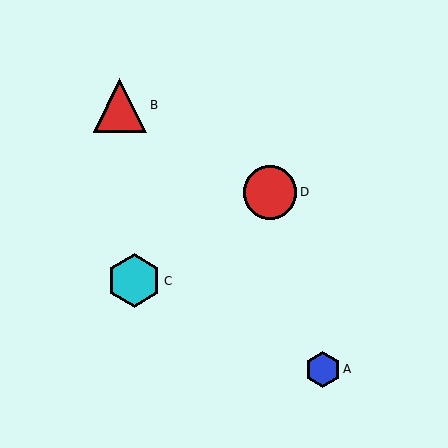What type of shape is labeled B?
Shape B is a red triangle.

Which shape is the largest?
The cyan hexagon (labeled C) is the largest.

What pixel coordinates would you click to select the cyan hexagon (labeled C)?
Click at (134, 281) to select the cyan hexagon C.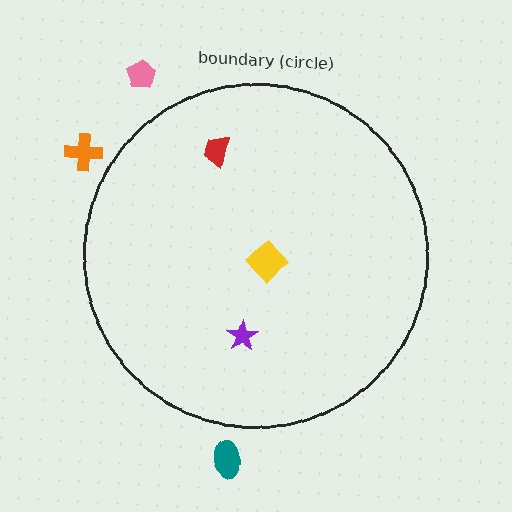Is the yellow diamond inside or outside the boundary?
Inside.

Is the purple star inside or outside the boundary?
Inside.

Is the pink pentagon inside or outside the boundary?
Outside.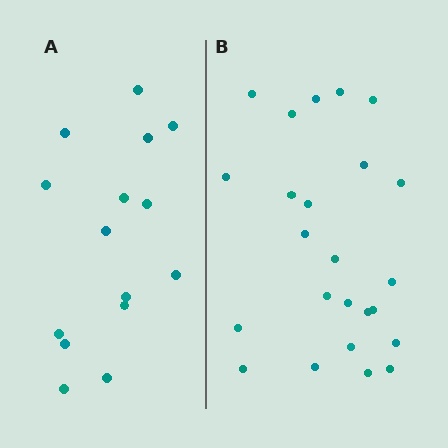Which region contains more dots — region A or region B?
Region B (the right region) has more dots.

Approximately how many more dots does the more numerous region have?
Region B has roughly 8 or so more dots than region A.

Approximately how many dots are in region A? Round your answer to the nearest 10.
About 20 dots. (The exact count is 15, which rounds to 20.)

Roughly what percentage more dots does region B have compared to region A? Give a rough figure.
About 60% more.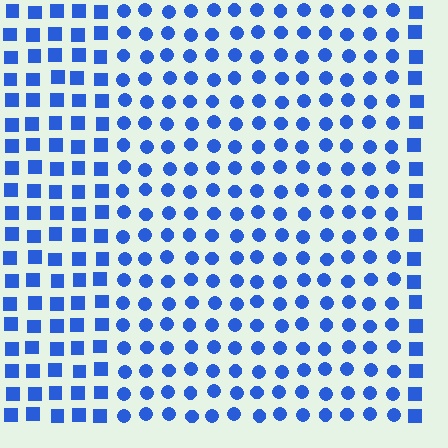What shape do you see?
I see a rectangle.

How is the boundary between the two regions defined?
The boundary is defined by a change in element shape: circles inside vs. squares outside. All elements share the same color and spacing.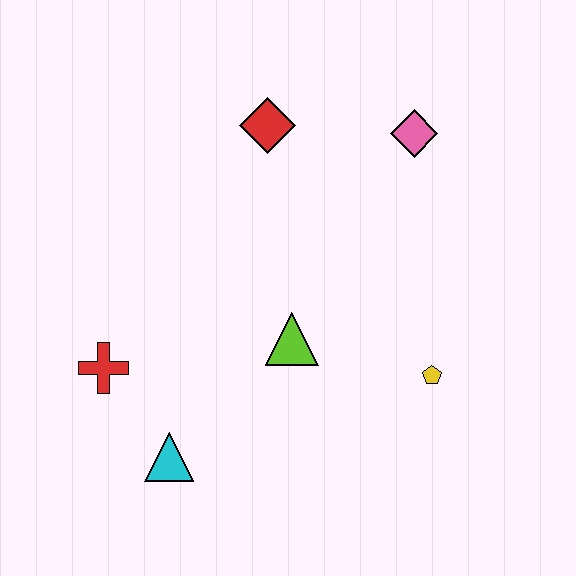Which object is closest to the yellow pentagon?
The lime triangle is closest to the yellow pentagon.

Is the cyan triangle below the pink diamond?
Yes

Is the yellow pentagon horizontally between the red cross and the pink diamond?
No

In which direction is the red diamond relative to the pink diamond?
The red diamond is to the left of the pink diamond.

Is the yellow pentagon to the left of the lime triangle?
No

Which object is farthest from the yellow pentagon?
The red cross is farthest from the yellow pentagon.